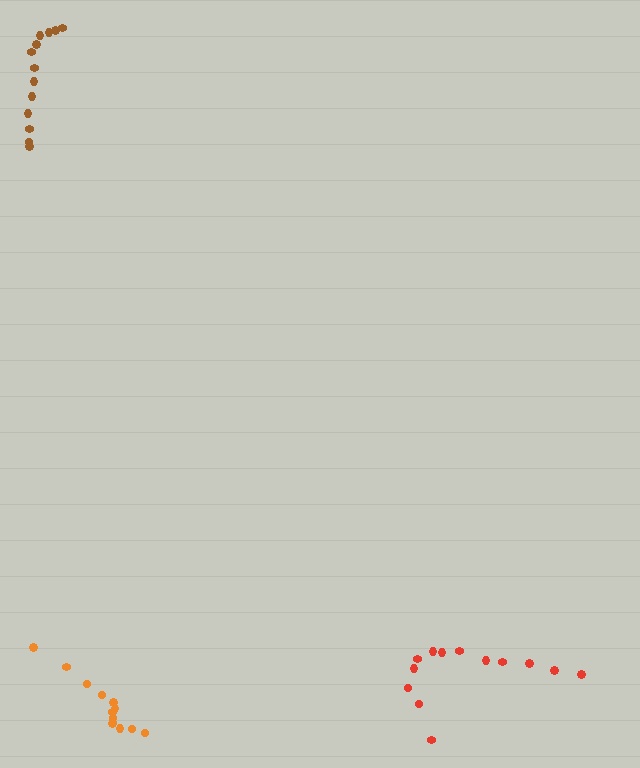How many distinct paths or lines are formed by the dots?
There are 3 distinct paths.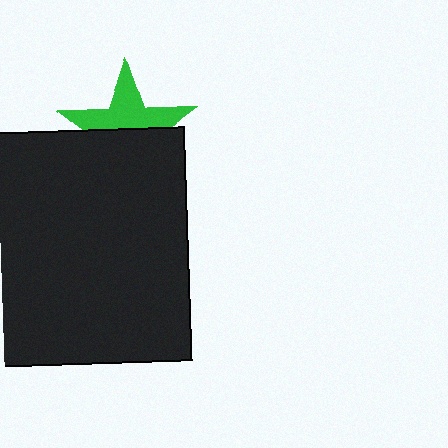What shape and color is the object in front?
The object in front is a black square.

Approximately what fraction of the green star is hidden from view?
Roughly 50% of the green star is hidden behind the black square.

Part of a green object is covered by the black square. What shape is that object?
It is a star.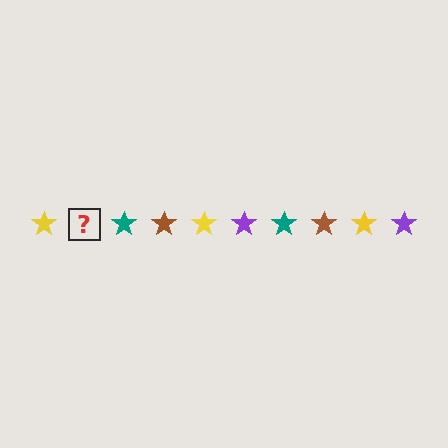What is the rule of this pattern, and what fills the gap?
The rule is that the pattern cycles through yellow, purple, teal, brown stars. The gap should be filled with a purple star.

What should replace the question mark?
The question mark should be replaced with a purple star.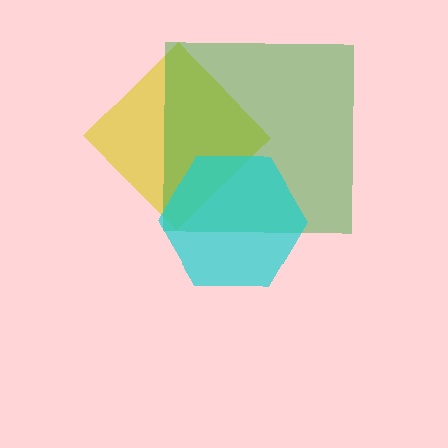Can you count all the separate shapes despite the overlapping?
Yes, there are 3 separate shapes.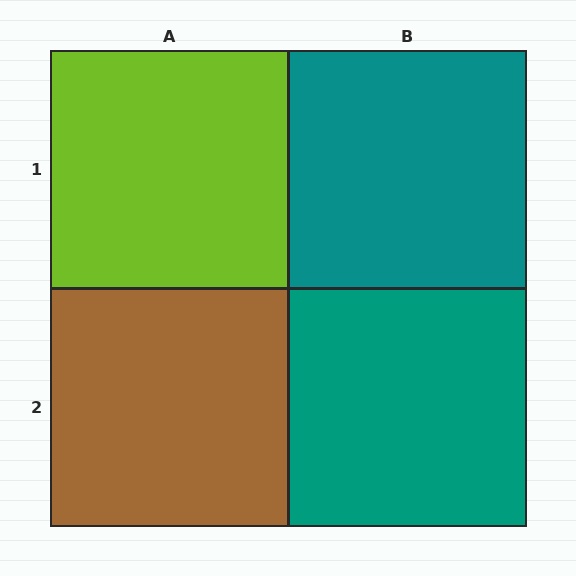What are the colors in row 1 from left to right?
Lime, teal.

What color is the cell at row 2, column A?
Brown.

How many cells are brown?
1 cell is brown.